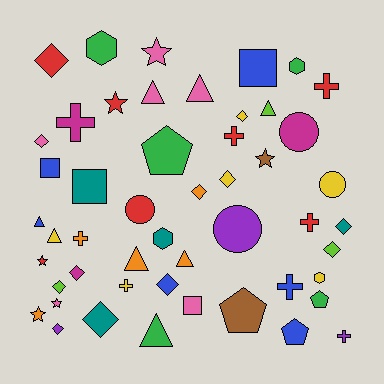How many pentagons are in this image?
There are 4 pentagons.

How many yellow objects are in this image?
There are 6 yellow objects.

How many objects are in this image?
There are 50 objects.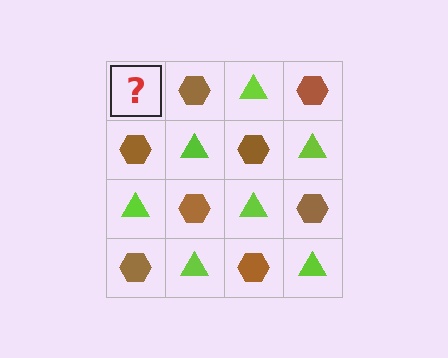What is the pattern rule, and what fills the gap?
The rule is that it alternates lime triangle and brown hexagon in a checkerboard pattern. The gap should be filled with a lime triangle.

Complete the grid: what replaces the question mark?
The question mark should be replaced with a lime triangle.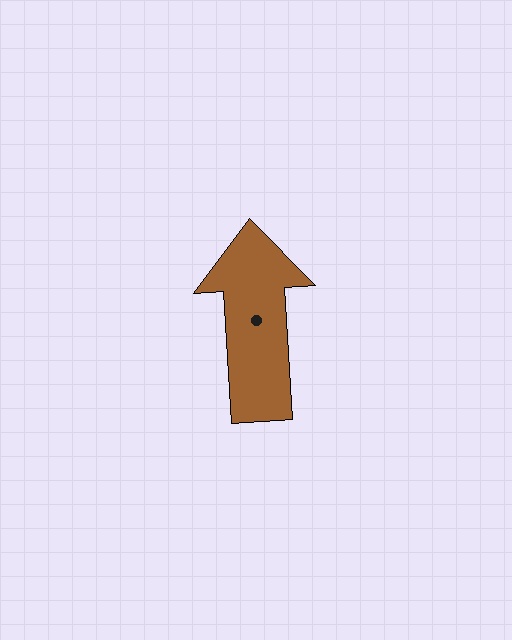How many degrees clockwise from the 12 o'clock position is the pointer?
Approximately 357 degrees.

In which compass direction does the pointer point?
North.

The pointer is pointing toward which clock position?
Roughly 12 o'clock.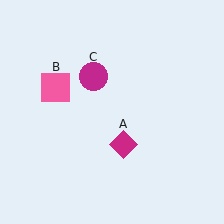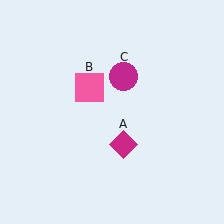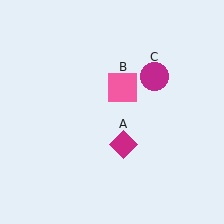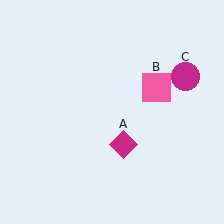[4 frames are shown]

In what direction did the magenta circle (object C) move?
The magenta circle (object C) moved right.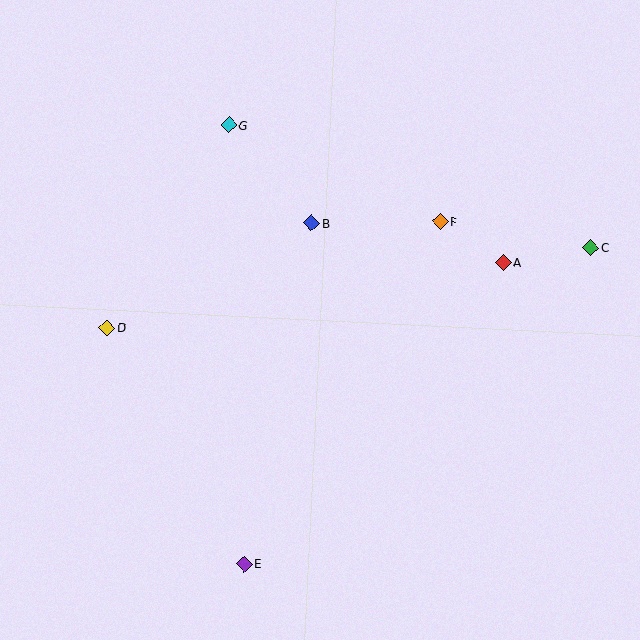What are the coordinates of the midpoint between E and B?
The midpoint between E and B is at (278, 394).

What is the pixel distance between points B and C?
The distance between B and C is 281 pixels.